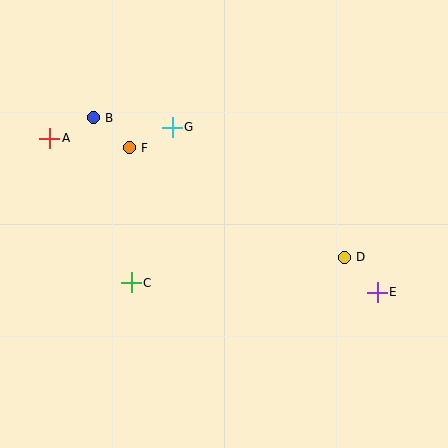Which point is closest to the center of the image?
Point C at (131, 283) is closest to the center.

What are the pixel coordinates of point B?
Point B is at (93, 118).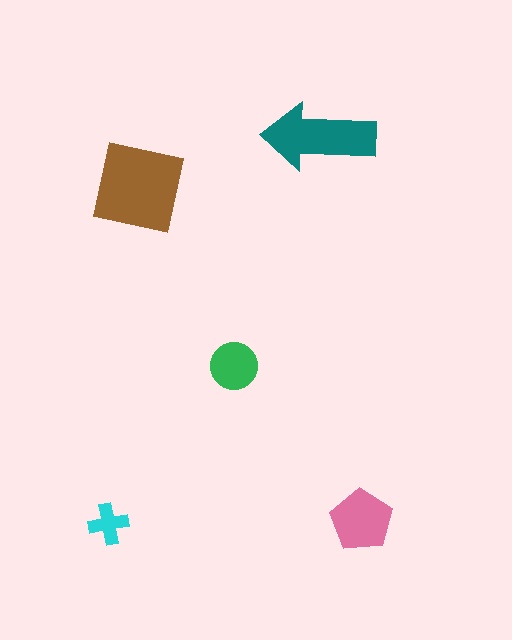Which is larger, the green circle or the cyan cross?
The green circle.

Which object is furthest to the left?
The cyan cross is leftmost.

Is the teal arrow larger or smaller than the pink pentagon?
Larger.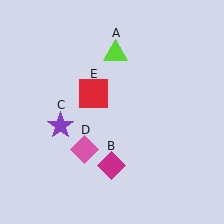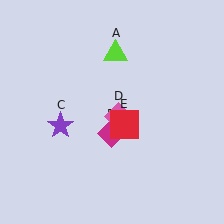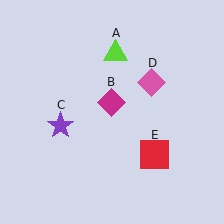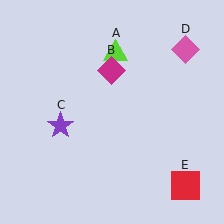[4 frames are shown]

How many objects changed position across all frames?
3 objects changed position: magenta diamond (object B), pink diamond (object D), red square (object E).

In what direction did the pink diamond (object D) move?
The pink diamond (object D) moved up and to the right.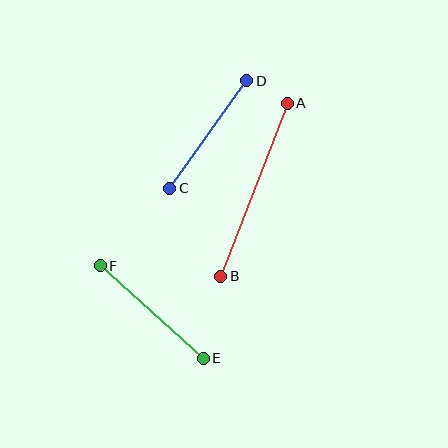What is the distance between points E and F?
The distance is approximately 138 pixels.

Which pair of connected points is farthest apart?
Points A and B are farthest apart.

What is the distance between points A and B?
The distance is approximately 185 pixels.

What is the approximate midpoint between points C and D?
The midpoint is at approximately (208, 135) pixels.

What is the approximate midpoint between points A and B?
The midpoint is at approximately (254, 190) pixels.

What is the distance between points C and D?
The distance is approximately 132 pixels.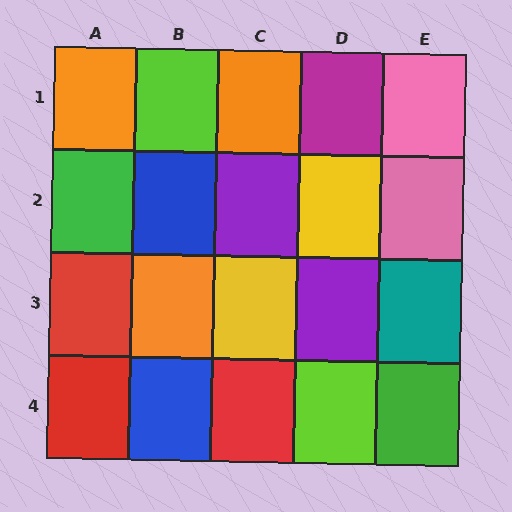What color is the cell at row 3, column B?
Orange.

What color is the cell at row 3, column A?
Red.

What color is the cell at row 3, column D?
Purple.